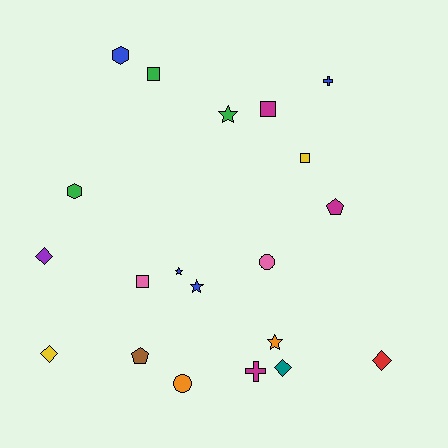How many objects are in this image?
There are 20 objects.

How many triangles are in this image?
There are no triangles.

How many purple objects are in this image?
There is 1 purple object.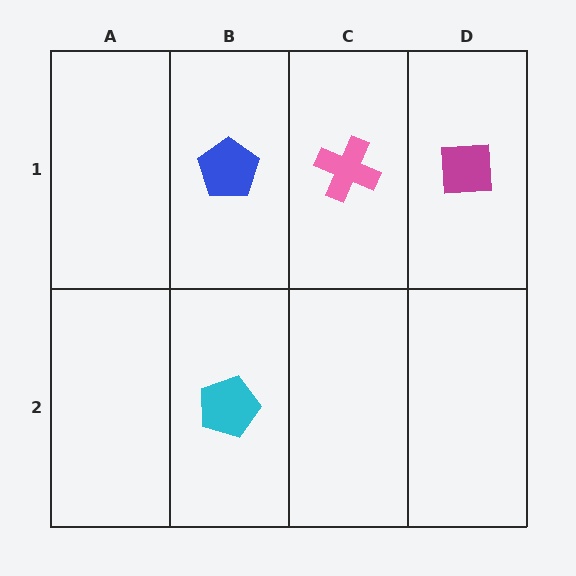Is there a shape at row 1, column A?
No, that cell is empty.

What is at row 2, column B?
A cyan pentagon.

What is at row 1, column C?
A pink cross.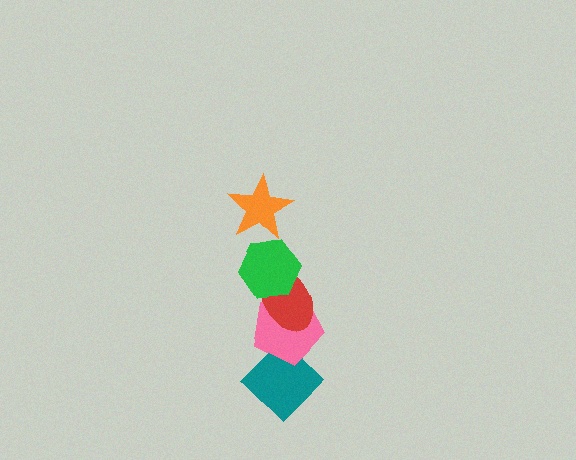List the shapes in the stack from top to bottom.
From top to bottom: the orange star, the green hexagon, the red ellipse, the pink pentagon, the teal diamond.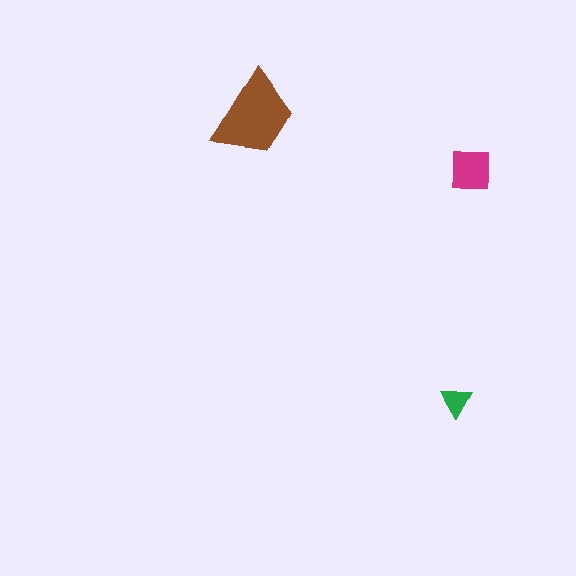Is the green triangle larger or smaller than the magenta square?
Smaller.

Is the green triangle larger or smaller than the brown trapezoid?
Smaller.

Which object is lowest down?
The green triangle is bottommost.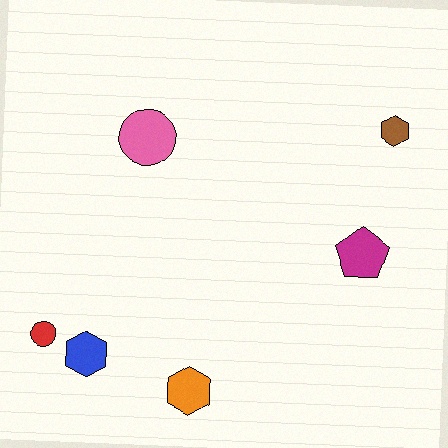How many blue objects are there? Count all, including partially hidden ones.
There is 1 blue object.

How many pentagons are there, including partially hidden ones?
There is 1 pentagon.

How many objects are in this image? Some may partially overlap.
There are 6 objects.